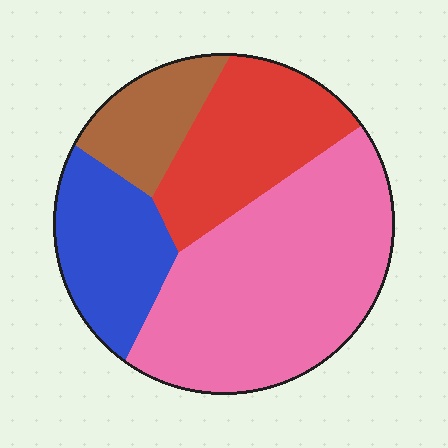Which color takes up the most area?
Pink, at roughly 45%.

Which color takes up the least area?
Brown, at roughly 10%.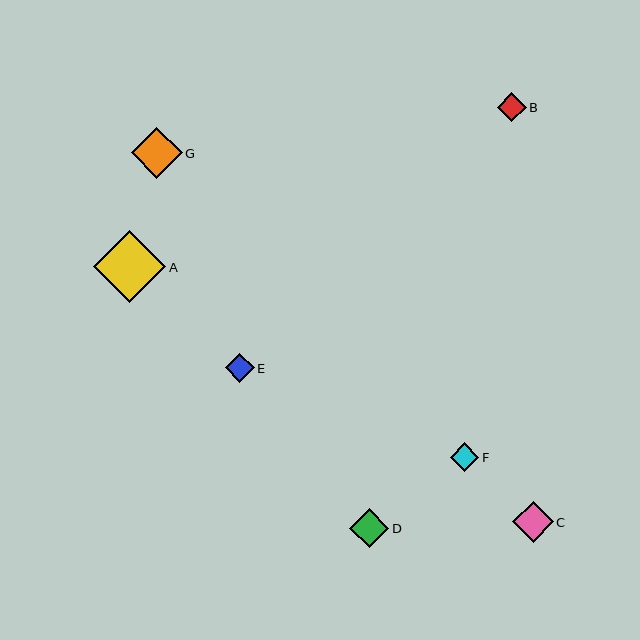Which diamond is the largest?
Diamond A is the largest with a size of approximately 72 pixels.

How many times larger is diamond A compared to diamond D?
Diamond A is approximately 1.8 times the size of diamond D.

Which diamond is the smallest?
Diamond F is the smallest with a size of approximately 29 pixels.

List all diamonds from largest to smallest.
From largest to smallest: A, G, C, D, B, E, F.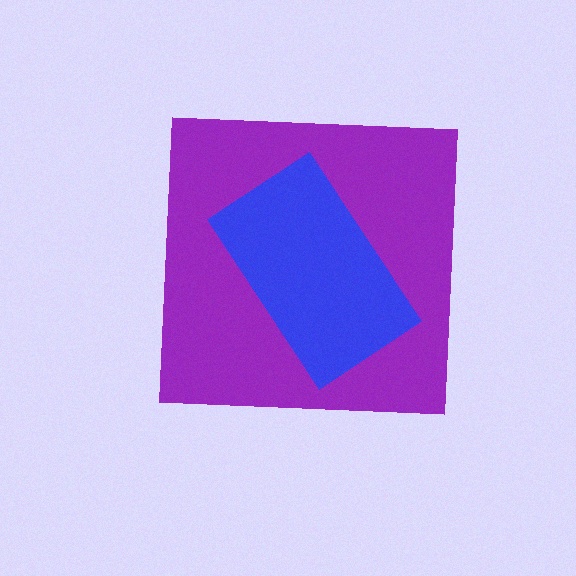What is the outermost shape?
The purple square.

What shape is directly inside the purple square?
The blue rectangle.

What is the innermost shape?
The blue rectangle.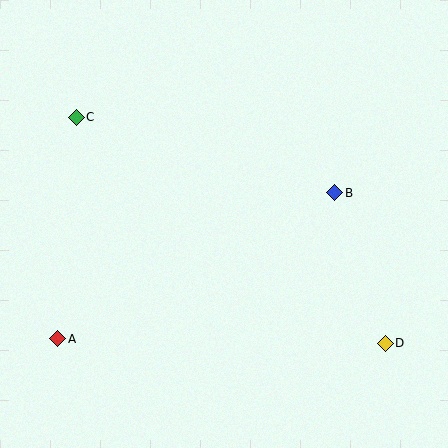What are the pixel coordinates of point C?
Point C is at (76, 117).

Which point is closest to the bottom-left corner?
Point A is closest to the bottom-left corner.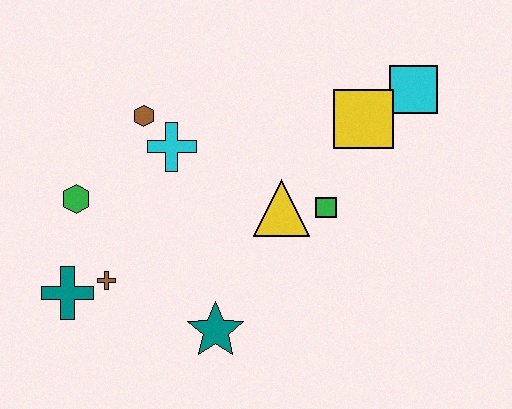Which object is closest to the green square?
The yellow triangle is closest to the green square.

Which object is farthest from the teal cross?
The cyan square is farthest from the teal cross.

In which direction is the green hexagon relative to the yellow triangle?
The green hexagon is to the left of the yellow triangle.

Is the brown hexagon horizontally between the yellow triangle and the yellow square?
No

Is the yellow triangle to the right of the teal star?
Yes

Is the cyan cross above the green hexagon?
Yes